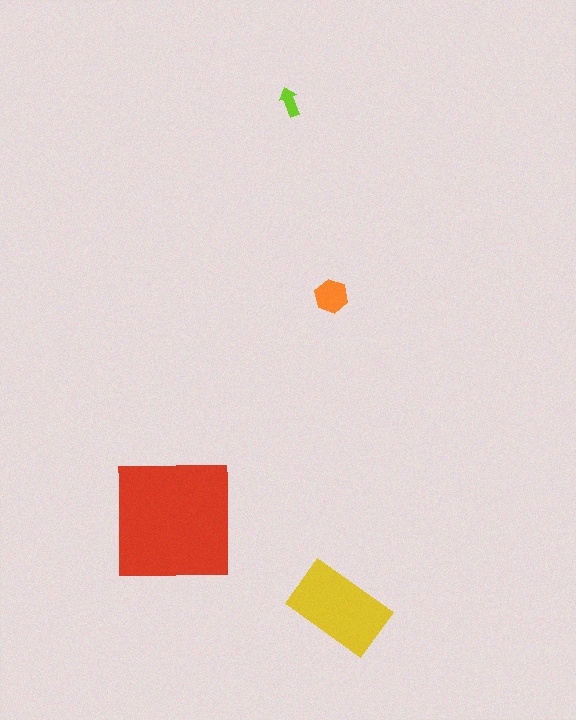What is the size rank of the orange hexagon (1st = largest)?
3rd.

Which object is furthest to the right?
The yellow rectangle is rightmost.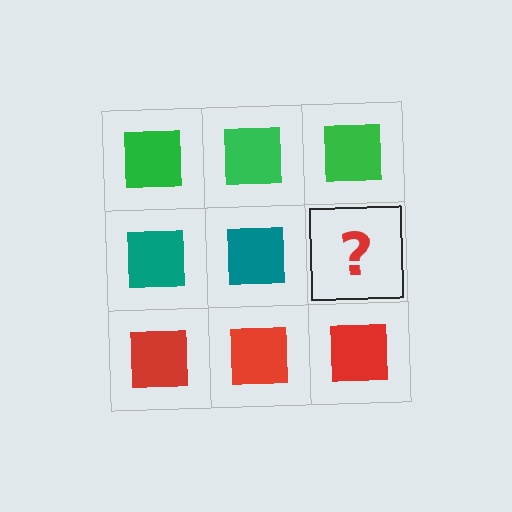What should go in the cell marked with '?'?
The missing cell should contain a teal square.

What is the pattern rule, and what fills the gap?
The rule is that each row has a consistent color. The gap should be filled with a teal square.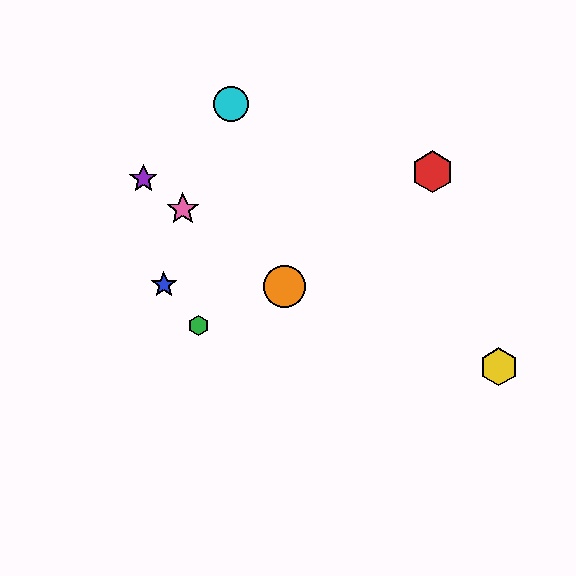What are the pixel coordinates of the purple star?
The purple star is at (143, 179).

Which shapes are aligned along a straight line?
The purple star, the orange circle, the pink star are aligned along a straight line.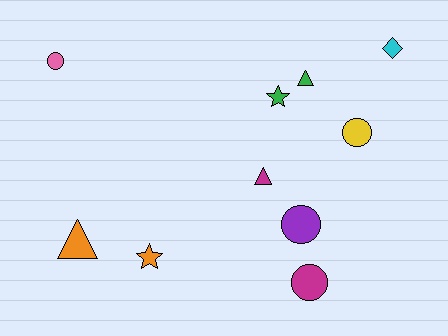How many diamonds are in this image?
There is 1 diamond.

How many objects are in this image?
There are 10 objects.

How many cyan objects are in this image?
There is 1 cyan object.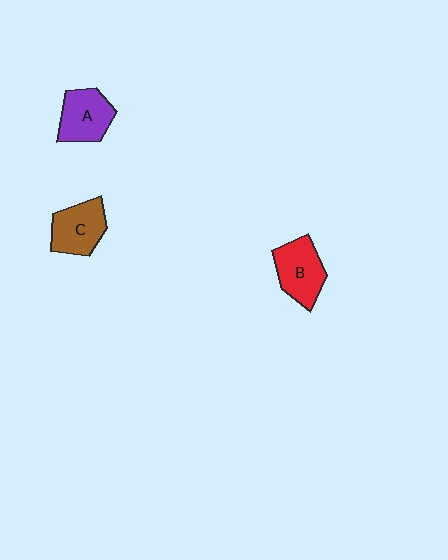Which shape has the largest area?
Shape B (red).